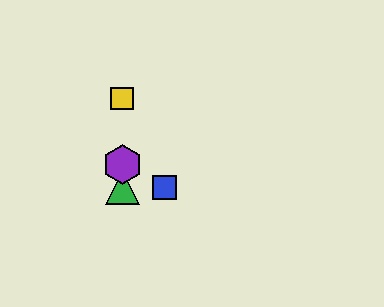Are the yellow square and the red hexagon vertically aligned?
Yes, both are at x≈122.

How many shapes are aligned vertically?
4 shapes (the red hexagon, the green triangle, the yellow square, the purple hexagon) are aligned vertically.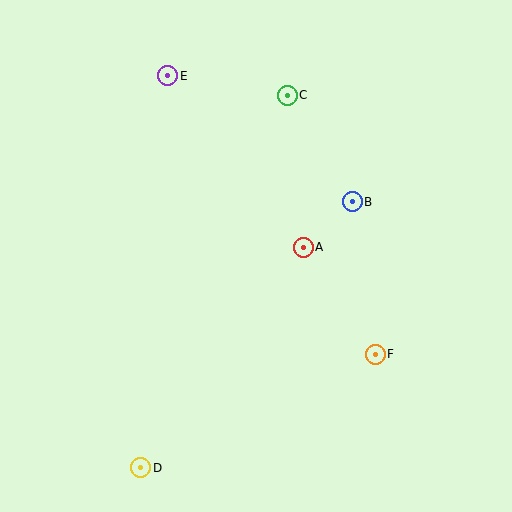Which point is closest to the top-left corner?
Point E is closest to the top-left corner.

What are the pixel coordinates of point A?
Point A is at (303, 247).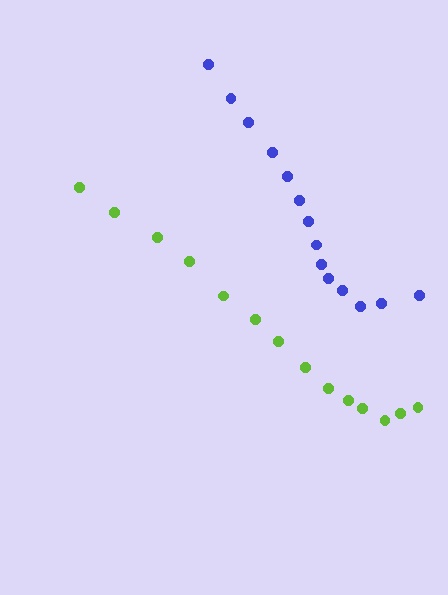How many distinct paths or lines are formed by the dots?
There are 2 distinct paths.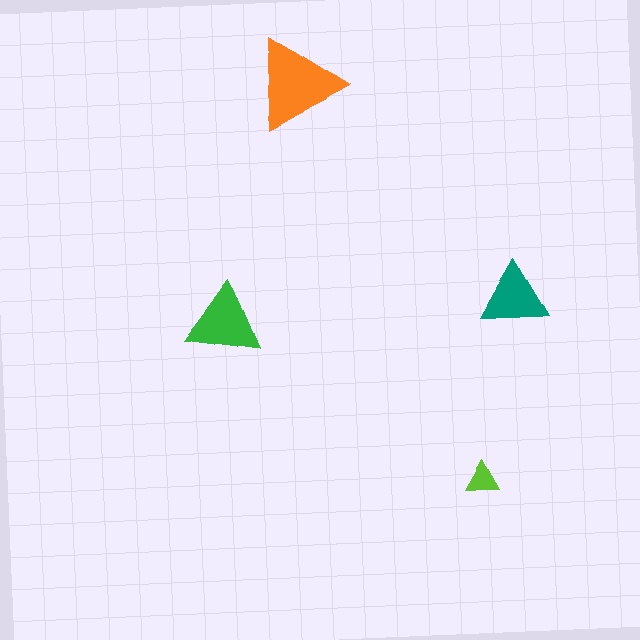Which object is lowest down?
The lime triangle is bottommost.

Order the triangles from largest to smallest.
the orange one, the green one, the teal one, the lime one.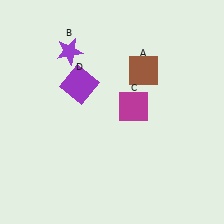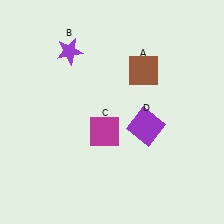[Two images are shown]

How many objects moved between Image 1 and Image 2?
2 objects moved between the two images.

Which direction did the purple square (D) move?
The purple square (D) moved right.